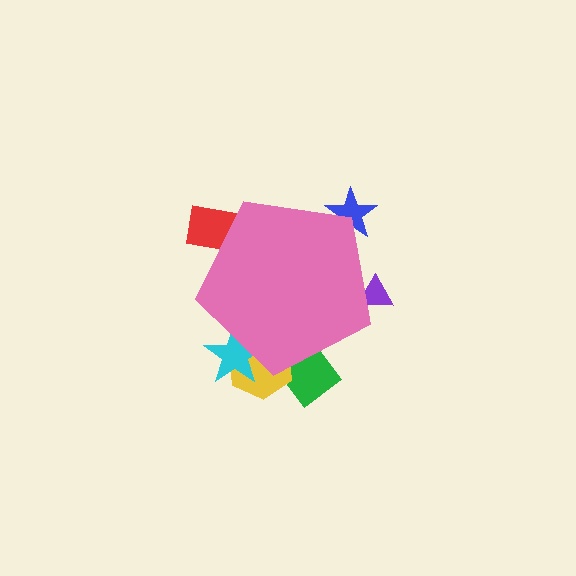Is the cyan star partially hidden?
Yes, the cyan star is partially hidden behind the pink pentagon.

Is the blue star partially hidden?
Yes, the blue star is partially hidden behind the pink pentagon.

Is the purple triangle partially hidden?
Yes, the purple triangle is partially hidden behind the pink pentagon.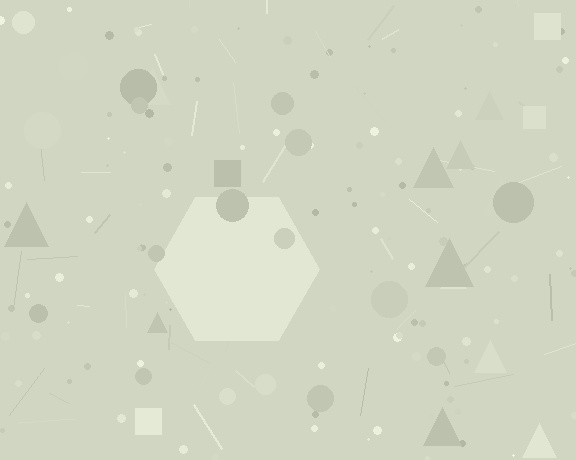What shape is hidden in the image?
A hexagon is hidden in the image.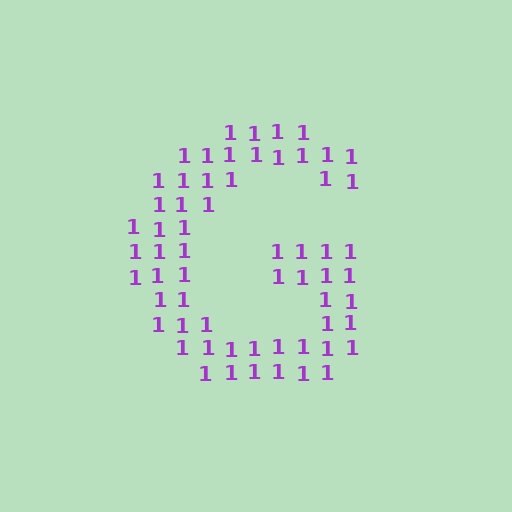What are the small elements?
The small elements are digit 1's.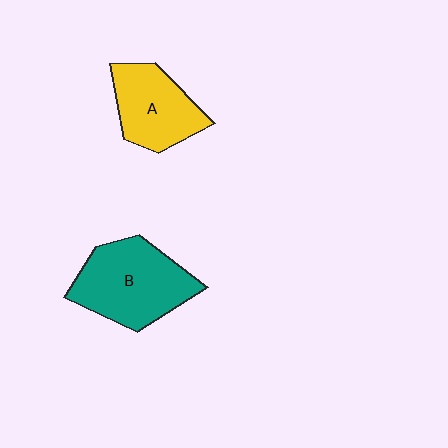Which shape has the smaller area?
Shape A (yellow).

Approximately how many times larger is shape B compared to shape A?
Approximately 1.3 times.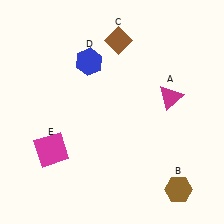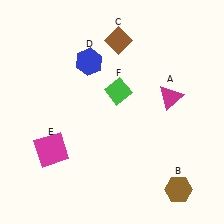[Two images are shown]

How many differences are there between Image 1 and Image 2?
There is 1 difference between the two images.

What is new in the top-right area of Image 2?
A green diamond (F) was added in the top-right area of Image 2.